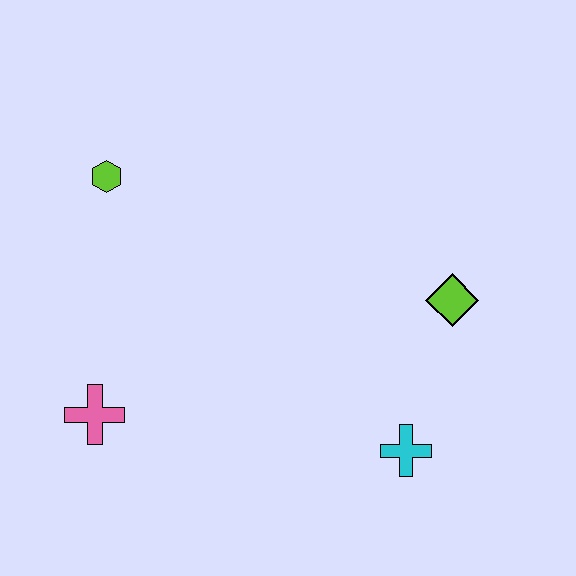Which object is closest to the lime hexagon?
The pink cross is closest to the lime hexagon.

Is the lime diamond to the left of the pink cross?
No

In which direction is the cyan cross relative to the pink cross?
The cyan cross is to the right of the pink cross.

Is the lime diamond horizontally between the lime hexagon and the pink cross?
No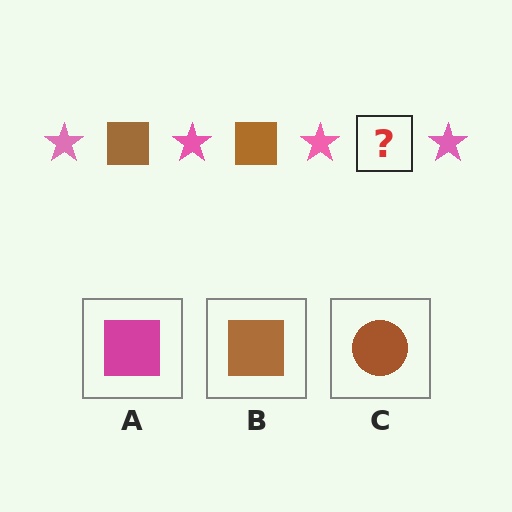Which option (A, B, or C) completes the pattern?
B.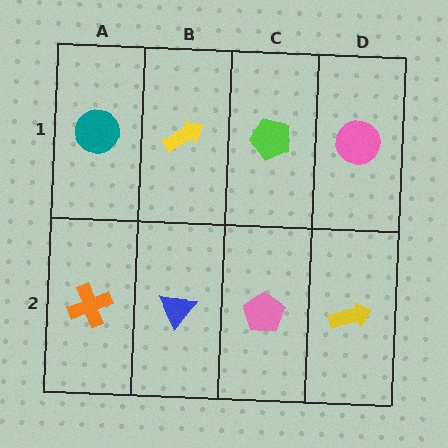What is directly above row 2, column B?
A yellow arrow.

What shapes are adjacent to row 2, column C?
A lime pentagon (row 1, column C), a blue triangle (row 2, column B), a yellow arrow (row 2, column D).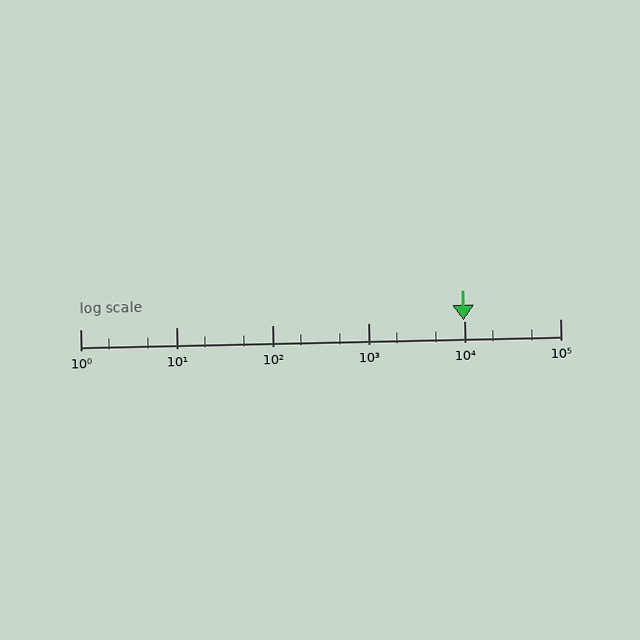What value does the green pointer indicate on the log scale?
The pointer indicates approximately 9900.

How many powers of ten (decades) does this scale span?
The scale spans 5 decades, from 1 to 100000.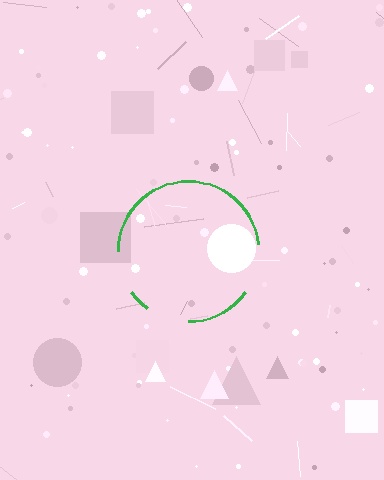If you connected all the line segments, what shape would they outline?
They would outline a circle.